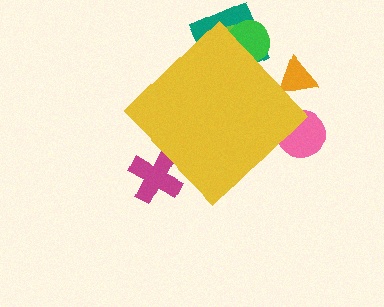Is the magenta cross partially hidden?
Yes, the magenta cross is partially hidden behind the yellow diamond.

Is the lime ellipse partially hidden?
Yes, the lime ellipse is partially hidden behind the yellow diamond.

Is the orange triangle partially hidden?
Yes, the orange triangle is partially hidden behind the yellow diamond.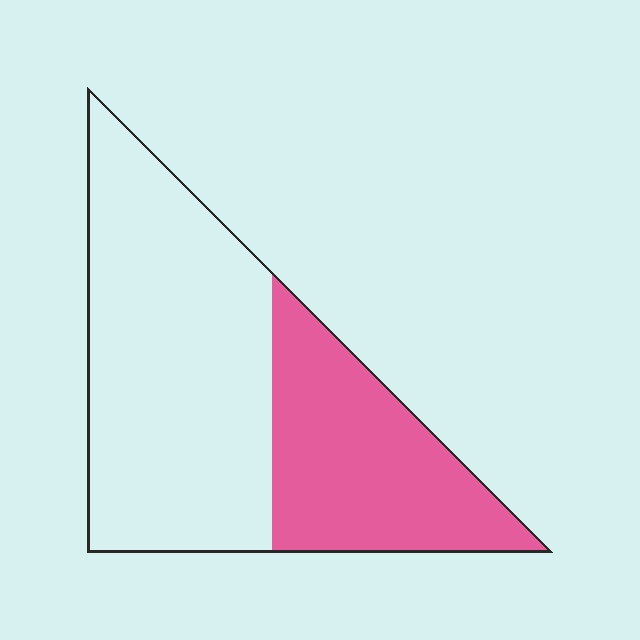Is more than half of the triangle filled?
No.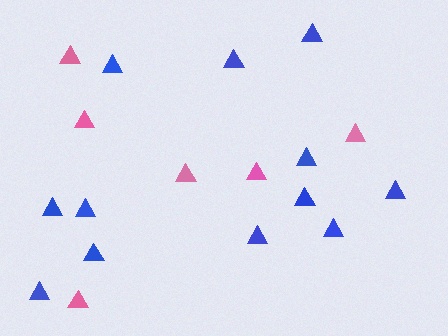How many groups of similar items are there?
There are 2 groups: one group of pink triangles (6) and one group of blue triangles (12).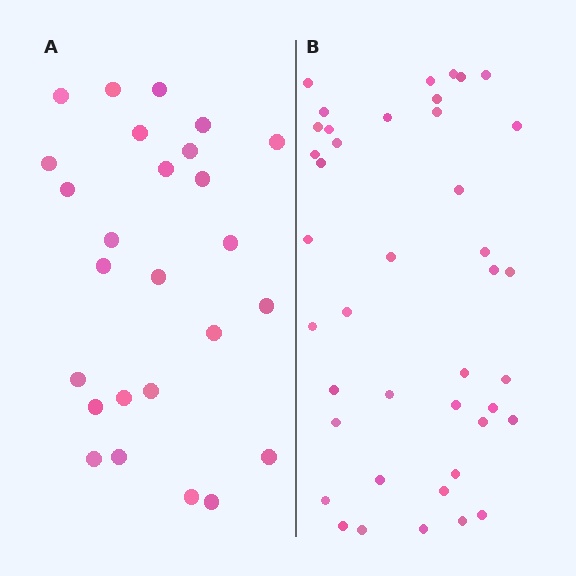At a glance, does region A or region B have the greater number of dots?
Region B (the right region) has more dots.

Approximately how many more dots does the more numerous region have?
Region B has approximately 15 more dots than region A.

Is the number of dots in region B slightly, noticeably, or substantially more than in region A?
Region B has substantially more. The ratio is roughly 1.6 to 1.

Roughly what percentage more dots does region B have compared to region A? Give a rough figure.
About 60% more.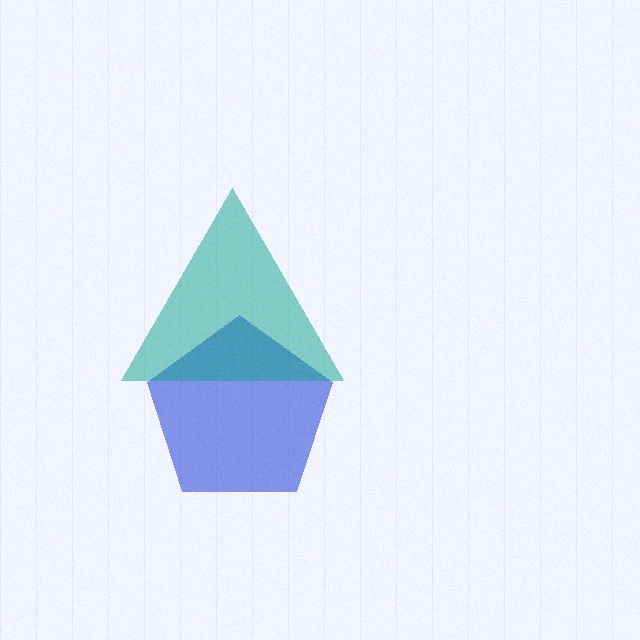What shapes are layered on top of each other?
The layered shapes are: a blue pentagon, a teal triangle.